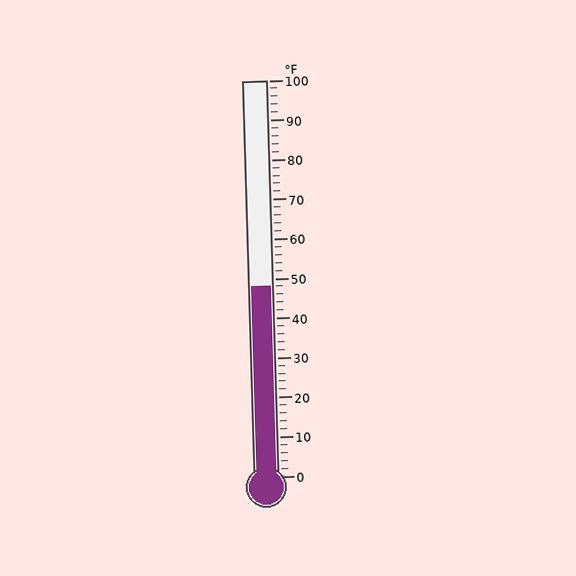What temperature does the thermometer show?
The thermometer shows approximately 48°F.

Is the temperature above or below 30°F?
The temperature is above 30°F.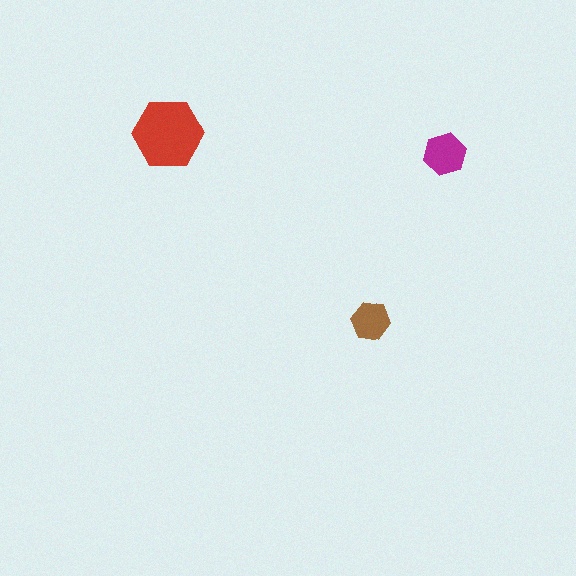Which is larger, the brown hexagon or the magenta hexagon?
The magenta one.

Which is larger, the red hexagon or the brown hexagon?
The red one.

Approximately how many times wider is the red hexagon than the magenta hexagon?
About 1.5 times wider.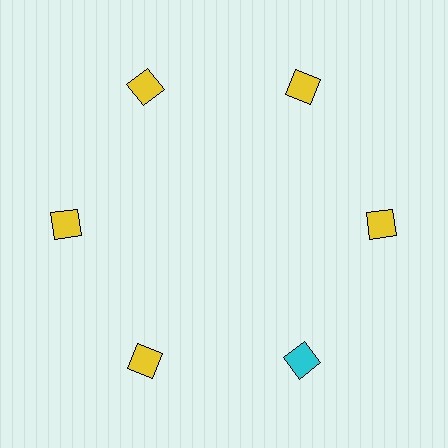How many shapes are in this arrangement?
There are 6 shapes arranged in a ring pattern.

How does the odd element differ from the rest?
It has a different color: cyan instead of yellow.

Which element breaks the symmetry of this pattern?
The cyan square at roughly the 5 o'clock position breaks the symmetry. All other shapes are yellow squares.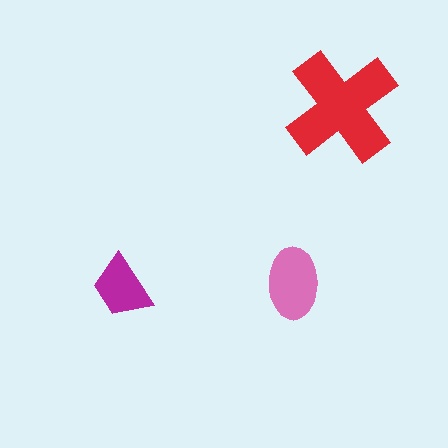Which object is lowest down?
The magenta trapezoid is bottommost.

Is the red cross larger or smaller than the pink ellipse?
Larger.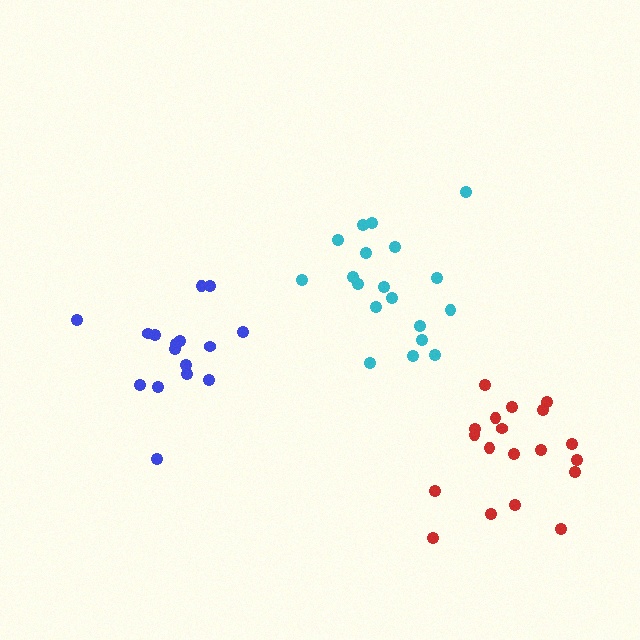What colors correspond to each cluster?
The clusters are colored: cyan, blue, red.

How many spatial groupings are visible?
There are 3 spatial groupings.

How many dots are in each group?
Group 1: 19 dots, Group 2: 16 dots, Group 3: 19 dots (54 total).